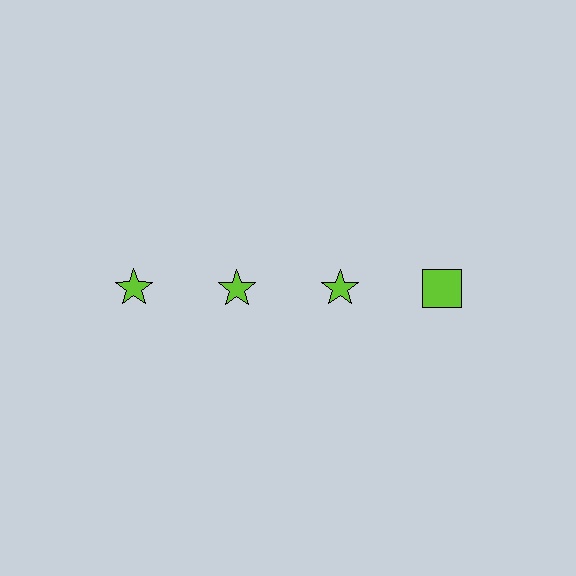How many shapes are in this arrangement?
There are 4 shapes arranged in a grid pattern.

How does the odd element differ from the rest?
It has a different shape: square instead of star.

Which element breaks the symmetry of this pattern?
The lime square in the top row, second from right column breaks the symmetry. All other shapes are lime stars.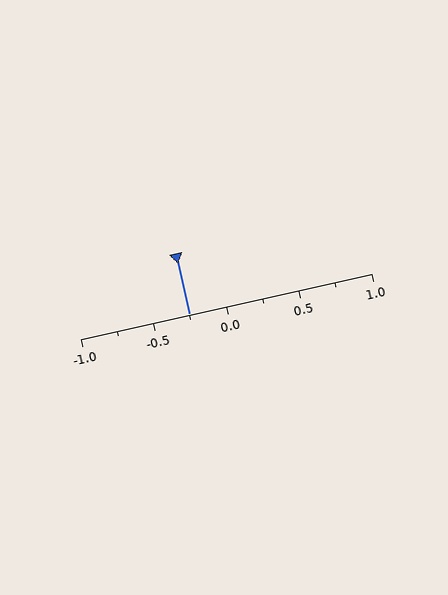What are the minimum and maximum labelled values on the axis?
The axis runs from -1.0 to 1.0.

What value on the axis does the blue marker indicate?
The marker indicates approximately -0.25.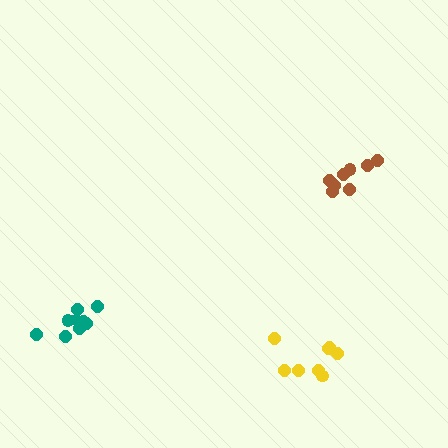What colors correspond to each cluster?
The clusters are colored: brown, teal, yellow.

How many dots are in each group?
Group 1: 8 dots, Group 2: 9 dots, Group 3: 8 dots (25 total).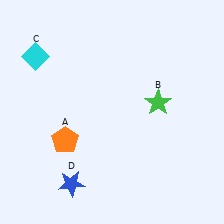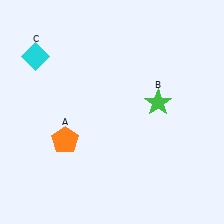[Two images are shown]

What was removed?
The blue star (D) was removed in Image 2.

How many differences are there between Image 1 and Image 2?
There is 1 difference between the two images.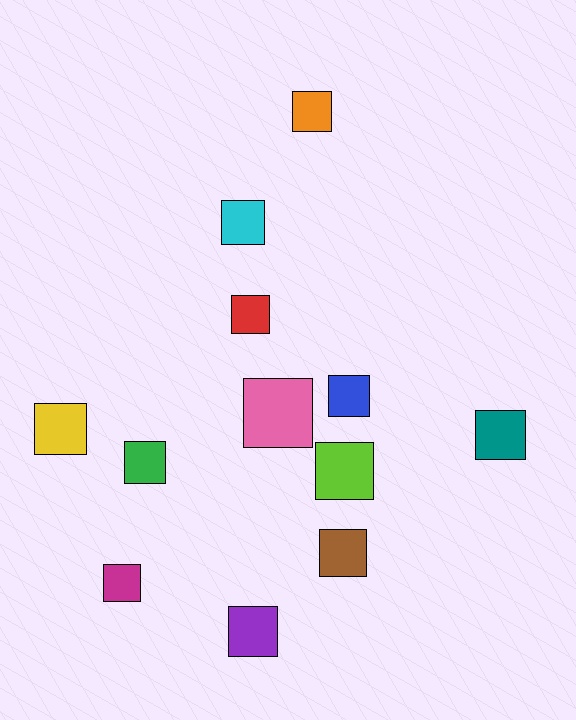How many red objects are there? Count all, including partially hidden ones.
There is 1 red object.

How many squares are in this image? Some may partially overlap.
There are 12 squares.